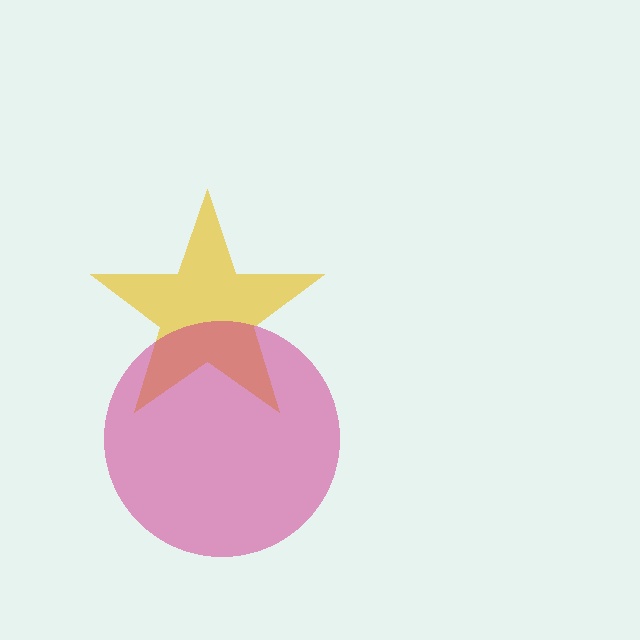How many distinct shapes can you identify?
There are 2 distinct shapes: a yellow star, a magenta circle.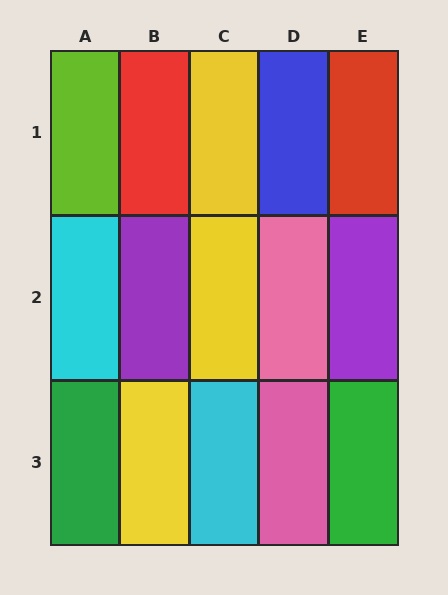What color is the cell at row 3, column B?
Yellow.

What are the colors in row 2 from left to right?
Cyan, purple, yellow, pink, purple.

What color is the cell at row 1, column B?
Red.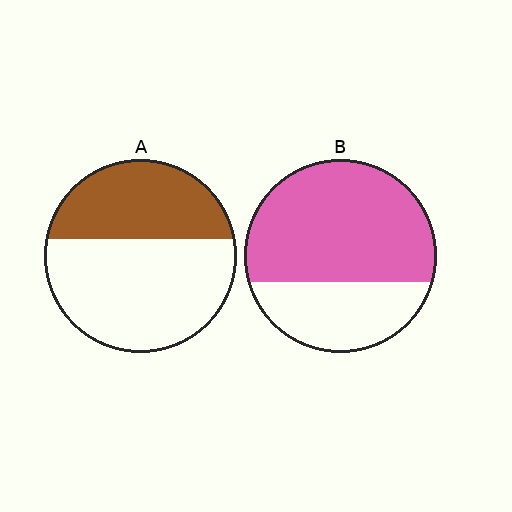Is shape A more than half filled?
No.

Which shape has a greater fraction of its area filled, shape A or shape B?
Shape B.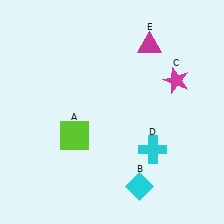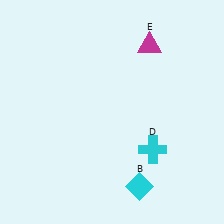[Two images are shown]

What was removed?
The lime square (A), the magenta star (C) were removed in Image 2.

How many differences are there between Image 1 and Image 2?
There are 2 differences between the two images.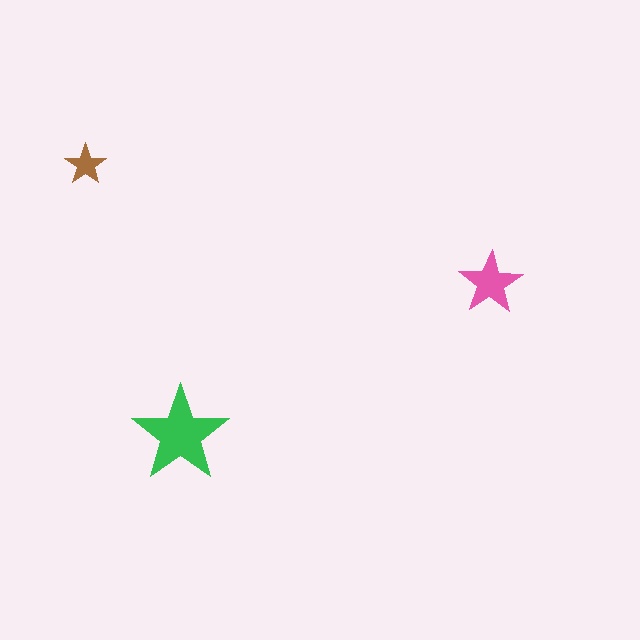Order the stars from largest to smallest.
the green one, the pink one, the brown one.